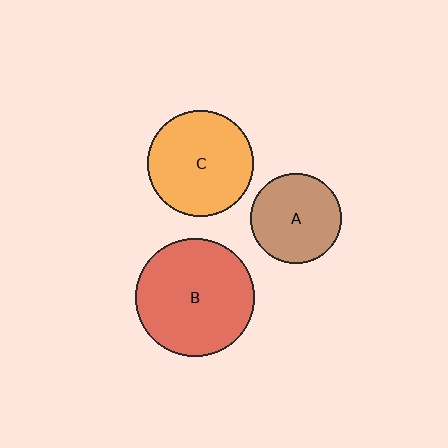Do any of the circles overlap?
No, none of the circles overlap.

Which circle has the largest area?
Circle B (red).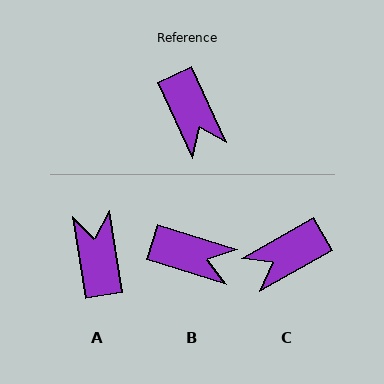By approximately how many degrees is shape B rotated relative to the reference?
Approximately 48 degrees counter-clockwise.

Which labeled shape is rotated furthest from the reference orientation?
A, about 164 degrees away.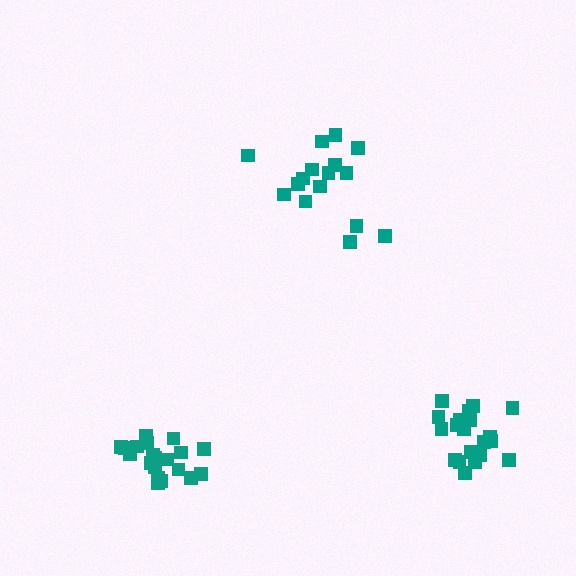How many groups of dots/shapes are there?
There are 3 groups.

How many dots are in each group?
Group 1: 16 dots, Group 2: 20 dots, Group 3: 20 dots (56 total).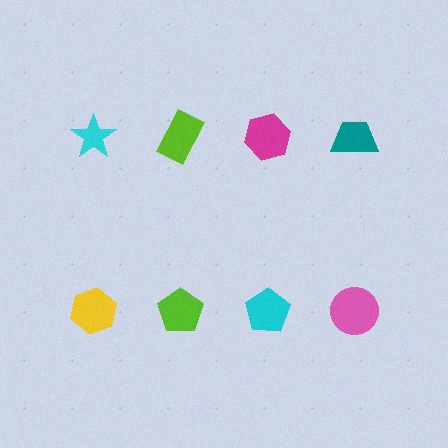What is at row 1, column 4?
A teal trapezoid.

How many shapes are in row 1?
4 shapes.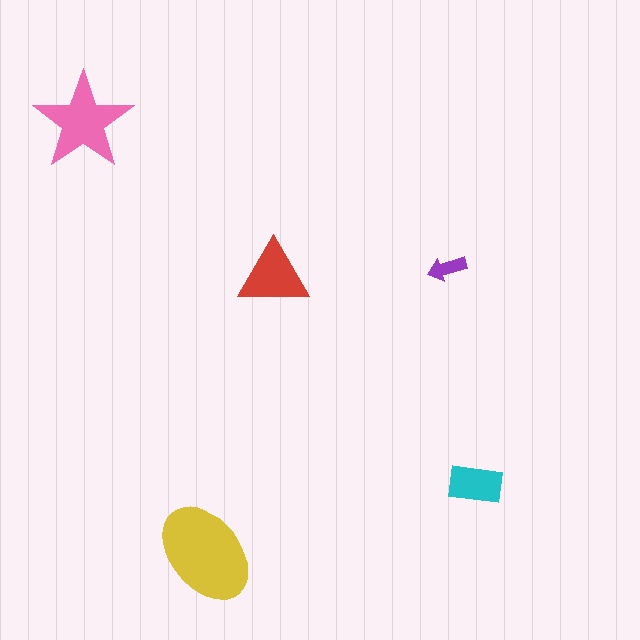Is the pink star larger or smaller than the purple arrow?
Larger.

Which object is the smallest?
The purple arrow.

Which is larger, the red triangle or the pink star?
The pink star.